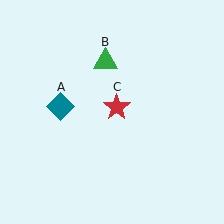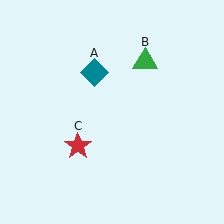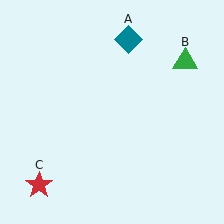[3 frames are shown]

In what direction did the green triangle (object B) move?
The green triangle (object B) moved right.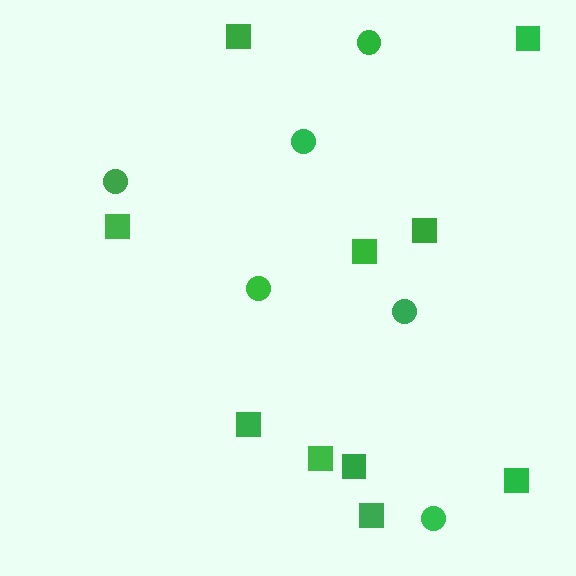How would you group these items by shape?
There are 2 groups: one group of circles (6) and one group of squares (10).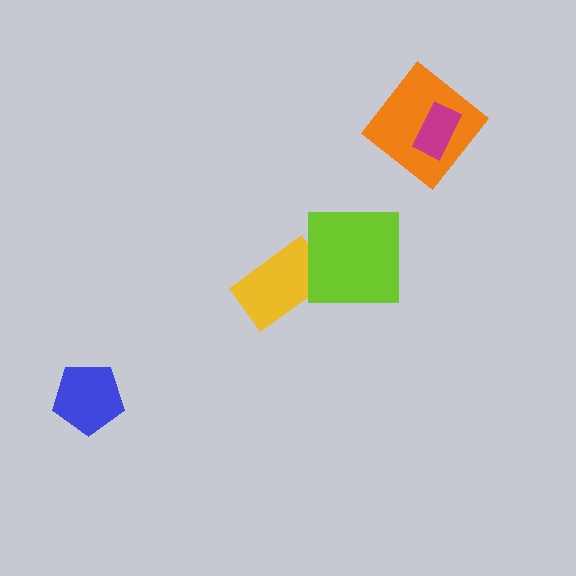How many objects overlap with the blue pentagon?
0 objects overlap with the blue pentagon.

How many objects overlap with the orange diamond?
1 object overlaps with the orange diamond.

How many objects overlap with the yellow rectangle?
1 object overlaps with the yellow rectangle.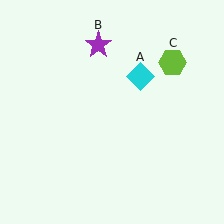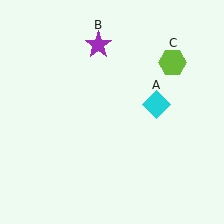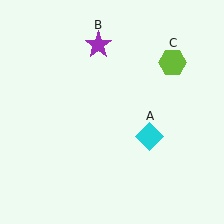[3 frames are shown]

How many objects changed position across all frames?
1 object changed position: cyan diamond (object A).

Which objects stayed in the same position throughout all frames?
Purple star (object B) and lime hexagon (object C) remained stationary.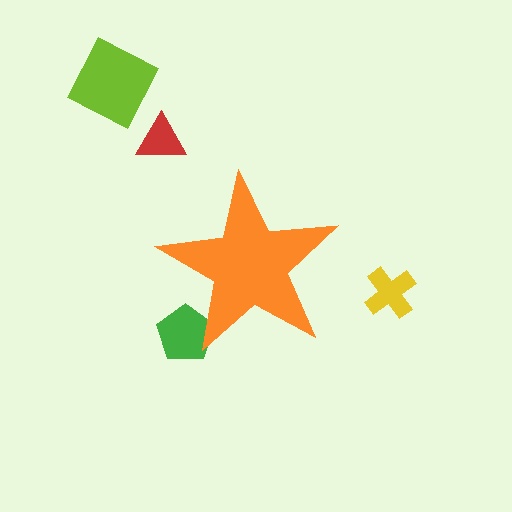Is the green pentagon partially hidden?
Yes, the green pentagon is partially hidden behind the orange star.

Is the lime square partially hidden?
No, the lime square is fully visible.